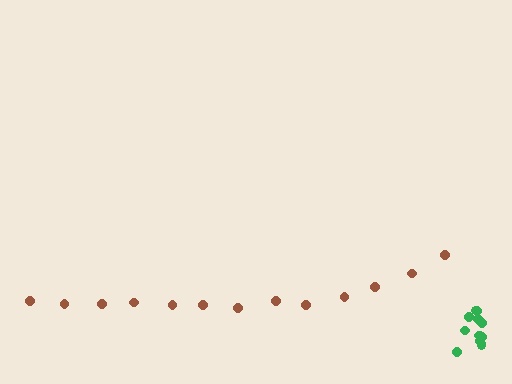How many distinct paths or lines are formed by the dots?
There are 2 distinct paths.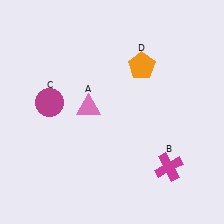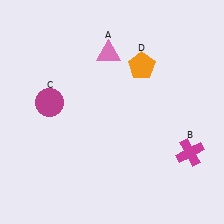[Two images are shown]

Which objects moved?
The objects that moved are: the pink triangle (A), the magenta cross (B).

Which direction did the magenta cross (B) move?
The magenta cross (B) moved right.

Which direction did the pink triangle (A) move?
The pink triangle (A) moved up.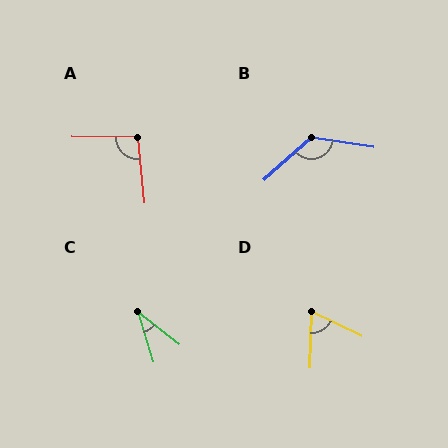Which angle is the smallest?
C, at approximately 35 degrees.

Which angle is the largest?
B, at approximately 130 degrees.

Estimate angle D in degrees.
Approximately 65 degrees.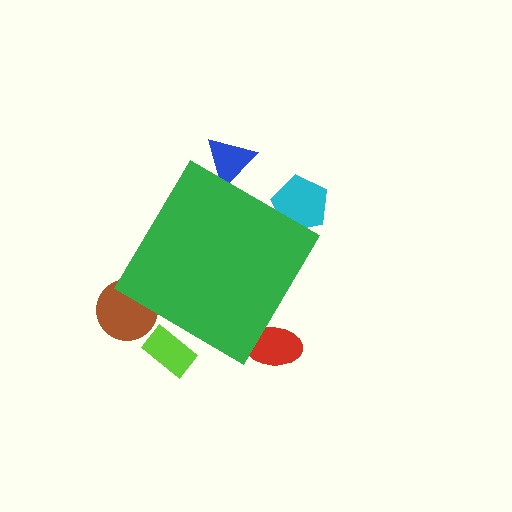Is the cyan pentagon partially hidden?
Yes, the cyan pentagon is partially hidden behind the green diamond.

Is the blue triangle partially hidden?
Yes, the blue triangle is partially hidden behind the green diamond.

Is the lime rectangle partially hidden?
Yes, the lime rectangle is partially hidden behind the green diamond.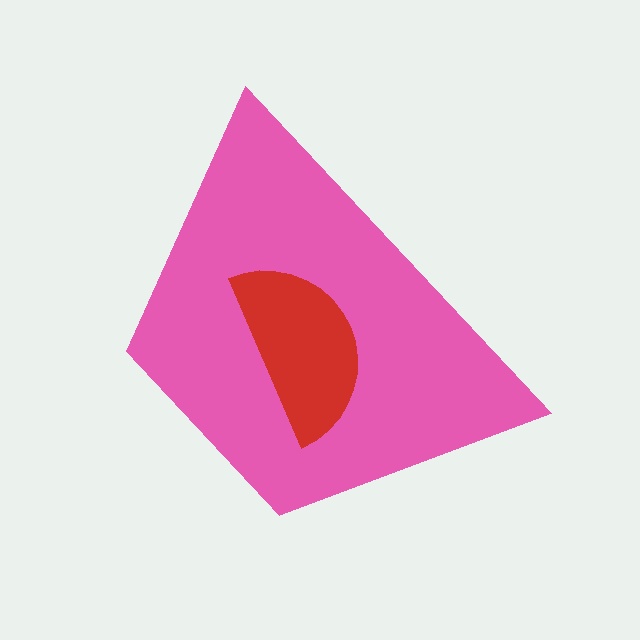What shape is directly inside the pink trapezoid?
The red semicircle.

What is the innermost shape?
The red semicircle.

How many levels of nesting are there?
2.